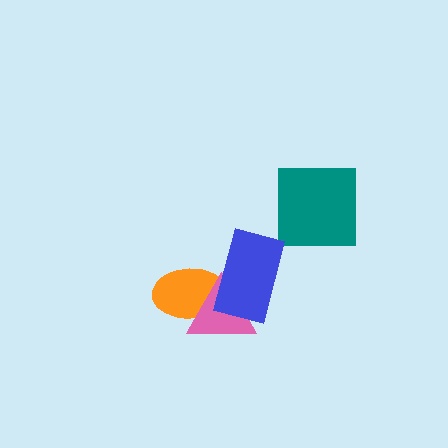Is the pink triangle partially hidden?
Yes, it is partially covered by another shape.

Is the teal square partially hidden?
No, no other shape covers it.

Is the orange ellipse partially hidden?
Yes, it is partially covered by another shape.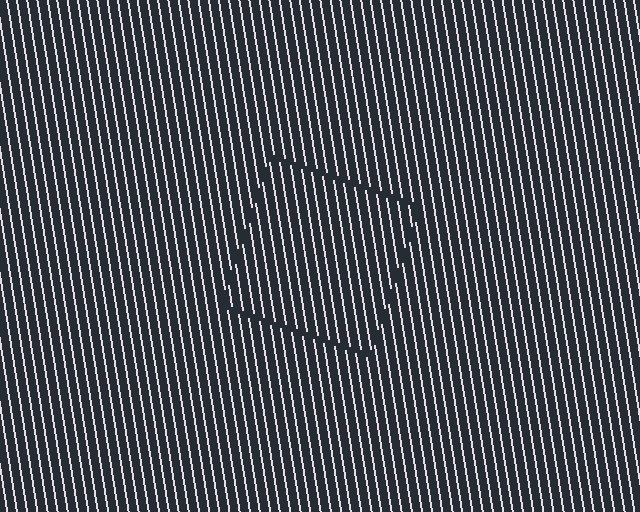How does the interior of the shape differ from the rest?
The interior of the shape contains the same grating, shifted by half a period — the contour is defined by the phase discontinuity where line-ends from the inner and outer gratings abut.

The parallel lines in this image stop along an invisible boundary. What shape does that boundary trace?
An illusory square. The interior of the shape contains the same grating, shifted by half a period — the contour is defined by the phase discontinuity where line-ends from the inner and outer gratings abut.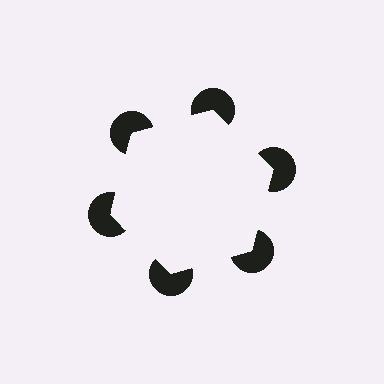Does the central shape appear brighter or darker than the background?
It typically appears slightly brighter than the background, even though no actual brightness change is drawn.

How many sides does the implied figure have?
6 sides.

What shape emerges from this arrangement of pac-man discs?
An illusory hexagon — its edges are inferred from the aligned wedge cuts in the pac-man discs, not physically drawn.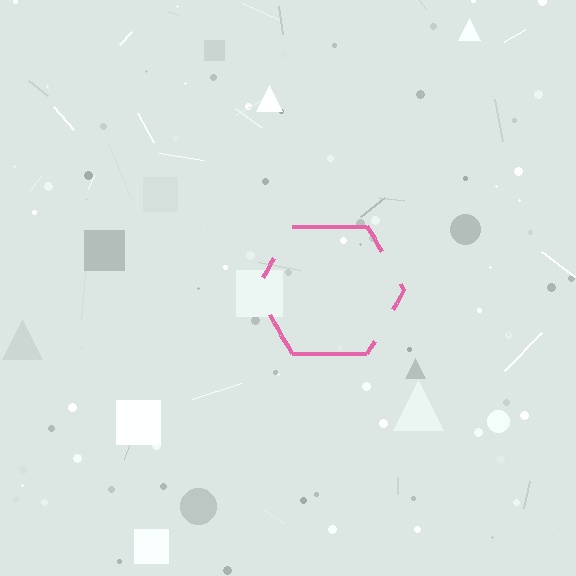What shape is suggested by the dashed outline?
The dashed outline suggests a hexagon.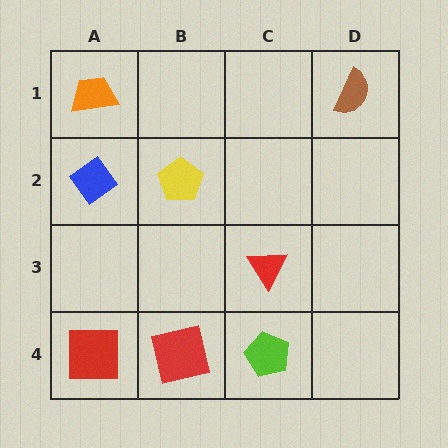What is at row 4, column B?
A red square.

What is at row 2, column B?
A yellow pentagon.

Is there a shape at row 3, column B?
No, that cell is empty.